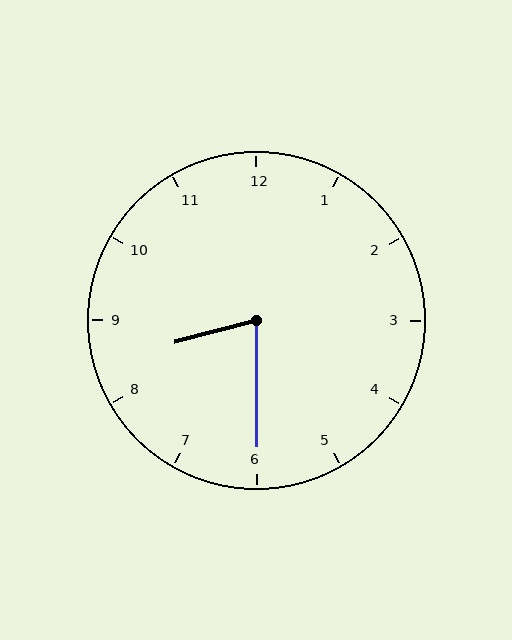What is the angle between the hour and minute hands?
Approximately 75 degrees.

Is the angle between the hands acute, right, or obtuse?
It is acute.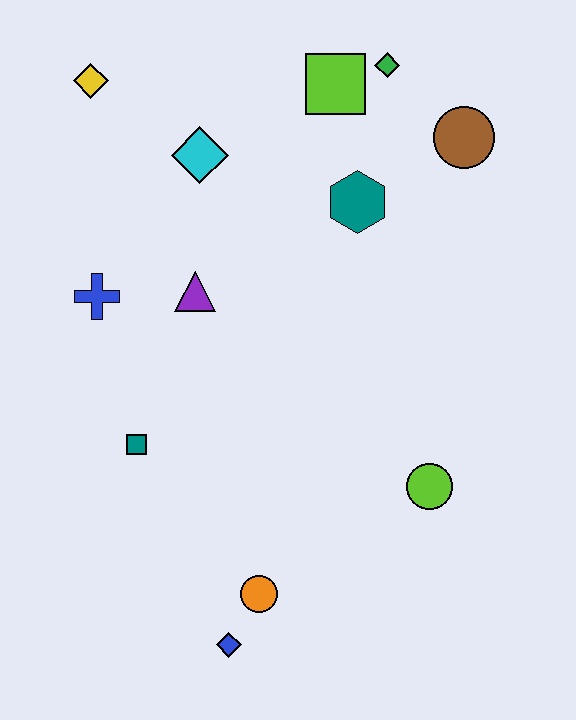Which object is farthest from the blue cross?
The brown circle is farthest from the blue cross.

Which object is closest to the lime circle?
The orange circle is closest to the lime circle.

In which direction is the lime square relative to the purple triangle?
The lime square is above the purple triangle.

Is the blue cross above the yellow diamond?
No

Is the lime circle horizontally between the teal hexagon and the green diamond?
No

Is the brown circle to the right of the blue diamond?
Yes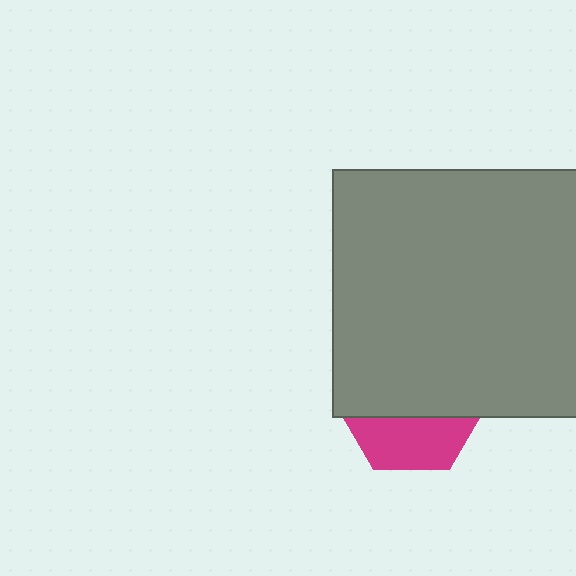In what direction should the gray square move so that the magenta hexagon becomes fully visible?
The gray square should move up. That is the shortest direction to clear the overlap and leave the magenta hexagon fully visible.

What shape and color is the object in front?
The object in front is a gray square.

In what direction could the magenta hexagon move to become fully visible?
The magenta hexagon could move down. That would shift it out from behind the gray square entirely.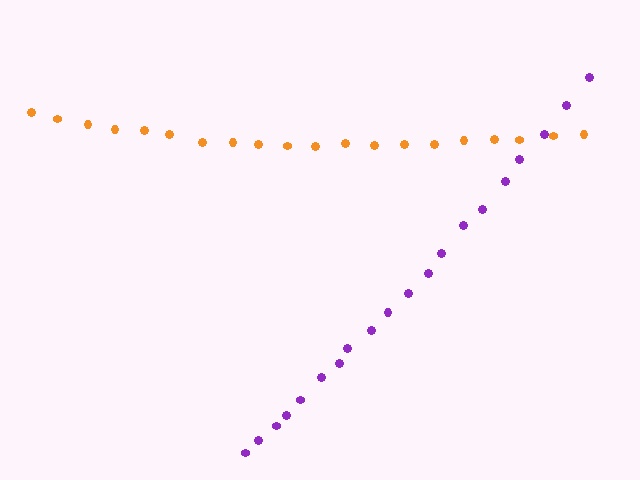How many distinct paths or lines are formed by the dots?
There are 2 distinct paths.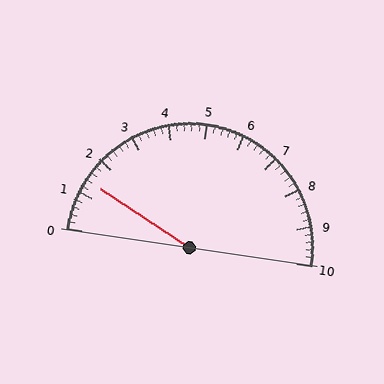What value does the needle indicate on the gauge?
The needle indicates approximately 1.4.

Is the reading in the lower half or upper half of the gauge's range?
The reading is in the lower half of the range (0 to 10).